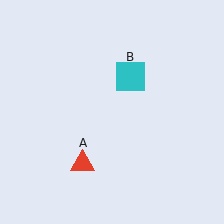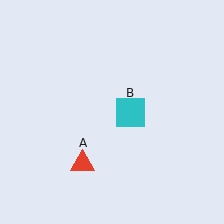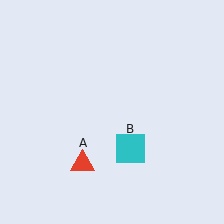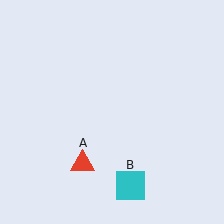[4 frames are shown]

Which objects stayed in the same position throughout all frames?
Red triangle (object A) remained stationary.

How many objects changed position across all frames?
1 object changed position: cyan square (object B).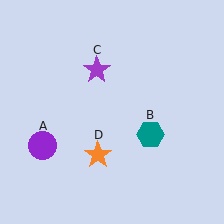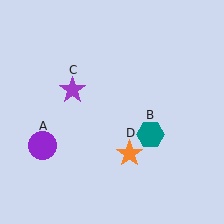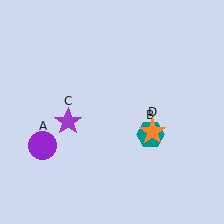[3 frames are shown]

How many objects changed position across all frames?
2 objects changed position: purple star (object C), orange star (object D).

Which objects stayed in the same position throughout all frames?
Purple circle (object A) and teal hexagon (object B) remained stationary.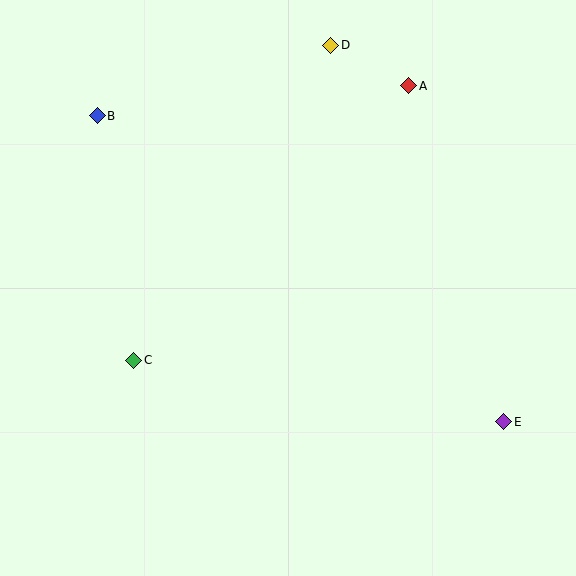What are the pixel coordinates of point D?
Point D is at (331, 45).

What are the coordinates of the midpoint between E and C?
The midpoint between E and C is at (319, 391).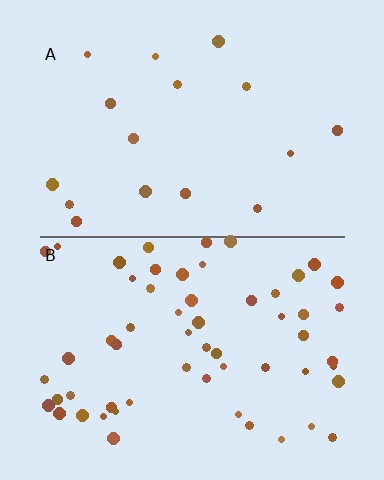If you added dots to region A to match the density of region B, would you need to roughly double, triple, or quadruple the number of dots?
Approximately triple.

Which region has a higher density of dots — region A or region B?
B (the bottom).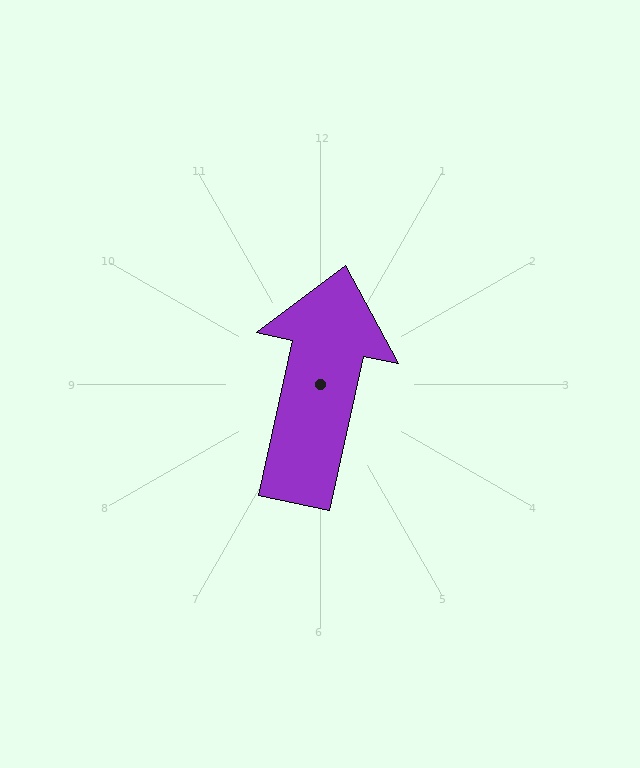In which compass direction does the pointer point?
North.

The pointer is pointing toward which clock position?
Roughly 12 o'clock.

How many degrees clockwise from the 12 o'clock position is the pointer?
Approximately 12 degrees.